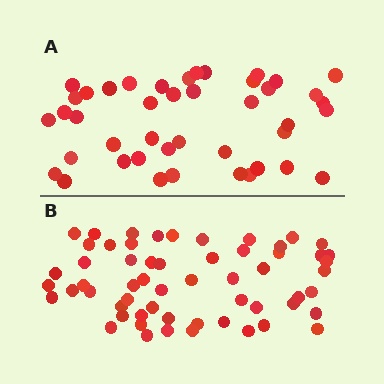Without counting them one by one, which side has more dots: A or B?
Region B (the bottom region) has more dots.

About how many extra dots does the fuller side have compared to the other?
Region B has approximately 15 more dots than region A.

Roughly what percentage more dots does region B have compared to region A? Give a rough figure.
About 35% more.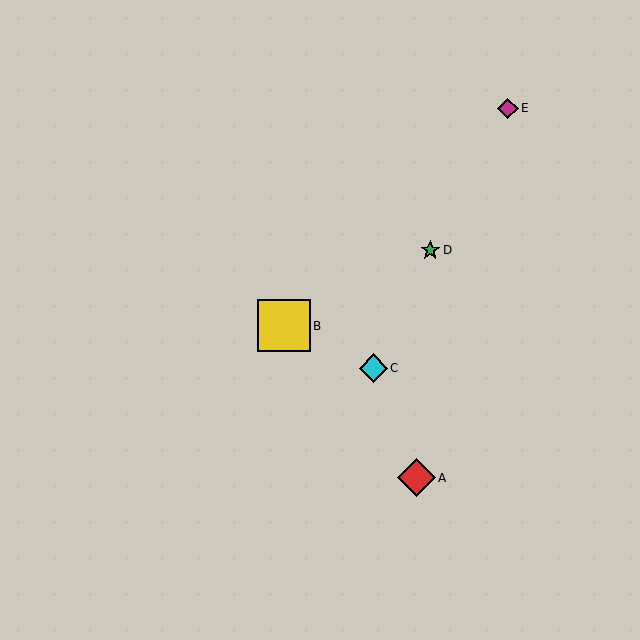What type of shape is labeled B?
Shape B is a yellow square.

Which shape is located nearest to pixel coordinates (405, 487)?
The red diamond (labeled A) at (416, 478) is nearest to that location.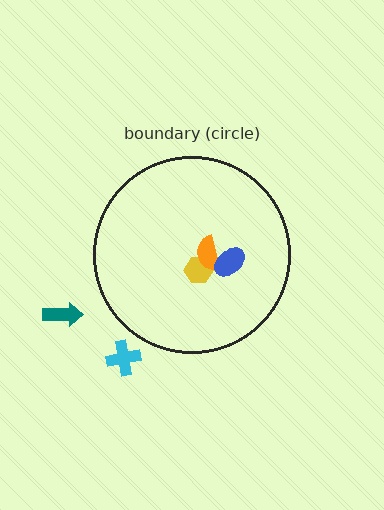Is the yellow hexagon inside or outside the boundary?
Inside.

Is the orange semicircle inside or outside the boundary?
Inside.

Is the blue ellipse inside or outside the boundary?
Inside.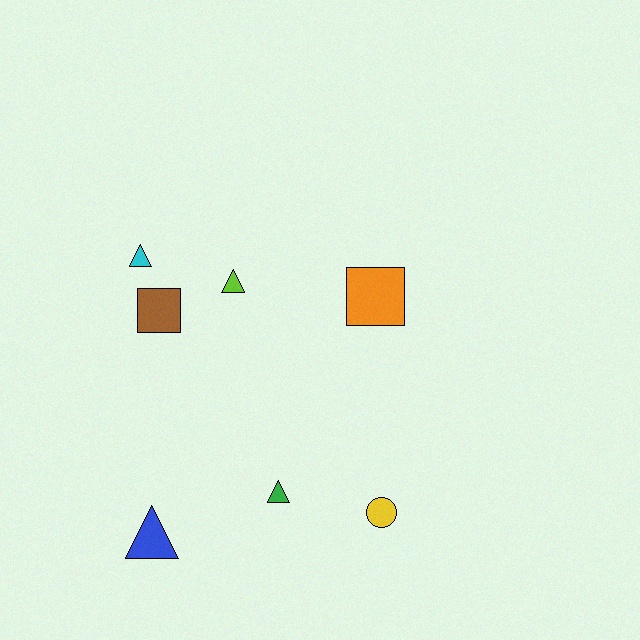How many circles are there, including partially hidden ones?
There is 1 circle.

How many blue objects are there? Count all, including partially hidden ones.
There is 1 blue object.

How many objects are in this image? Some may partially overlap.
There are 7 objects.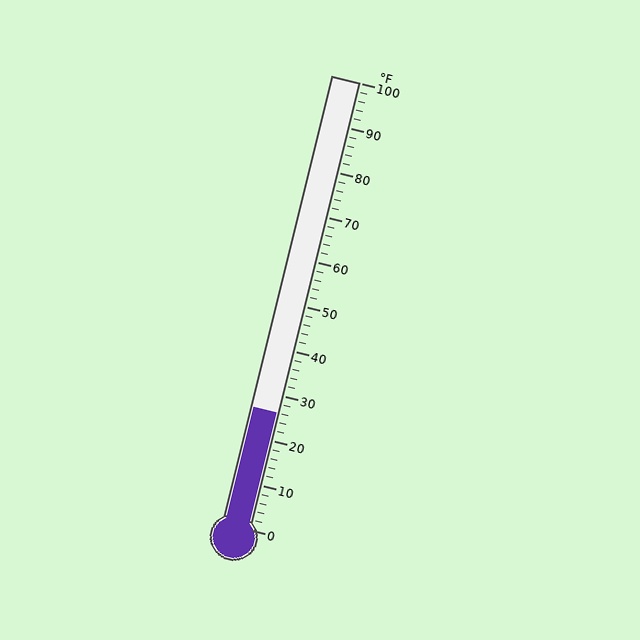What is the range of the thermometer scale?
The thermometer scale ranges from 0°F to 100°F.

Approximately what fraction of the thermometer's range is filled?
The thermometer is filled to approximately 25% of its range.